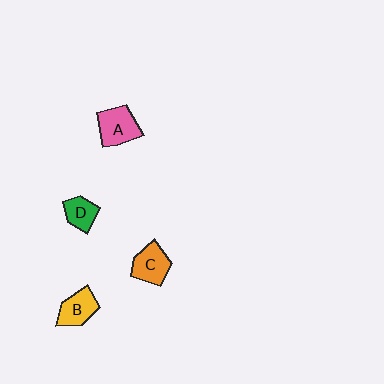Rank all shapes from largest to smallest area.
From largest to smallest: A (pink), C (orange), B (yellow), D (green).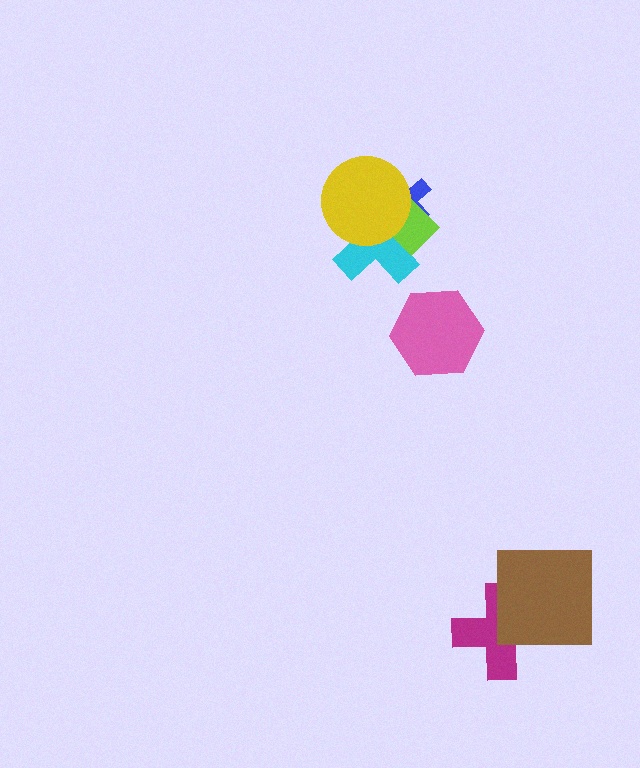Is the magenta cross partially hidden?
Yes, it is partially covered by another shape.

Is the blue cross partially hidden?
Yes, it is partially covered by another shape.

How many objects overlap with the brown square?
1 object overlaps with the brown square.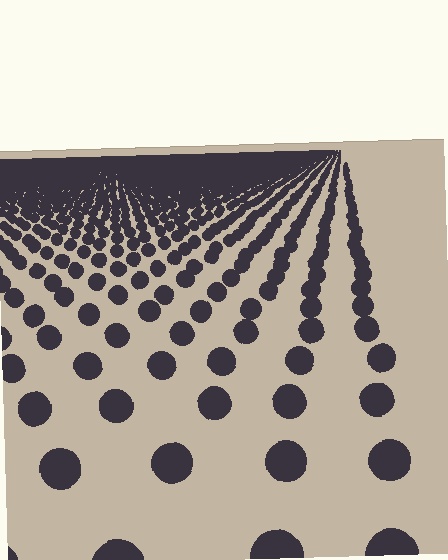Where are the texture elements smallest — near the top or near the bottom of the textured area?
Near the top.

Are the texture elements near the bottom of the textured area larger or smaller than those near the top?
Larger. Near the bottom, elements are closer to the viewer and appear at a bigger on-screen size.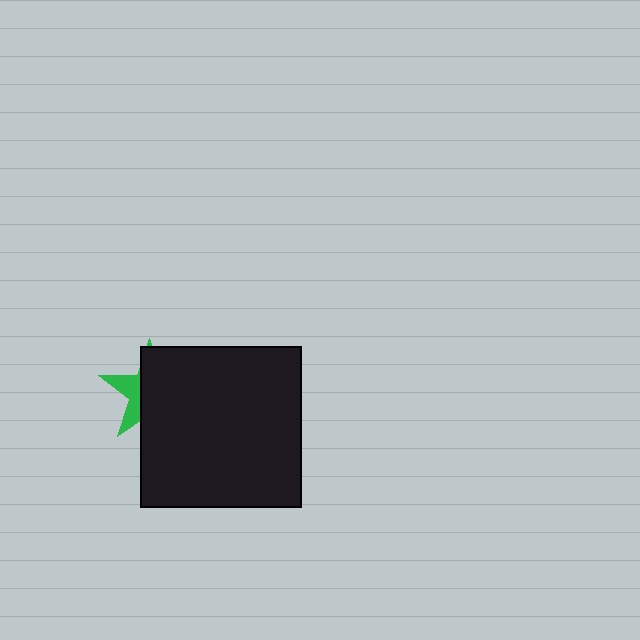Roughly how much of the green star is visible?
A small part of it is visible (roughly 31%).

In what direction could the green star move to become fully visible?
The green star could move left. That would shift it out from behind the black square entirely.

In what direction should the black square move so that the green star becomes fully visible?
The black square should move right. That is the shortest direction to clear the overlap and leave the green star fully visible.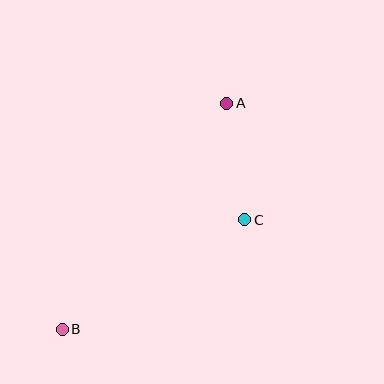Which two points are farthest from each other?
Points A and B are farthest from each other.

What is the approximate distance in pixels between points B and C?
The distance between B and C is approximately 212 pixels.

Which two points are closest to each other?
Points A and C are closest to each other.